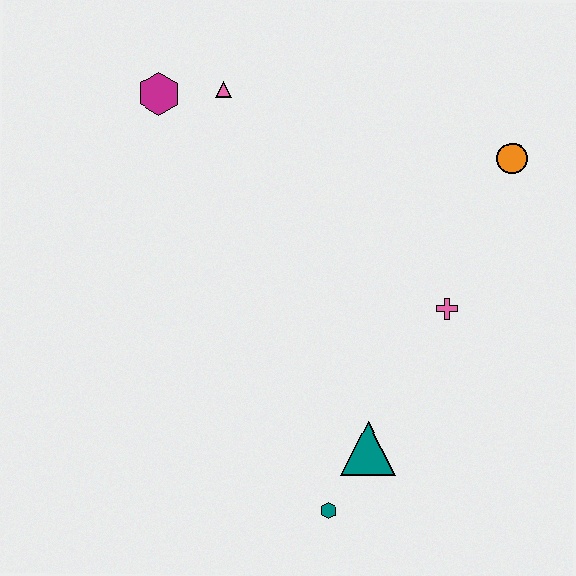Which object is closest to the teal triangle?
The teal hexagon is closest to the teal triangle.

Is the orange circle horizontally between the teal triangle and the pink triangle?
No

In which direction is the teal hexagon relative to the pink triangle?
The teal hexagon is below the pink triangle.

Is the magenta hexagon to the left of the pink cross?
Yes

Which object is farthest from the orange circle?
The teal hexagon is farthest from the orange circle.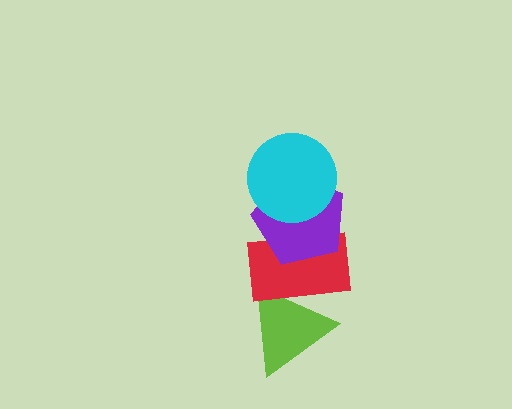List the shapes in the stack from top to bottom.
From top to bottom: the cyan circle, the purple pentagon, the red rectangle, the lime triangle.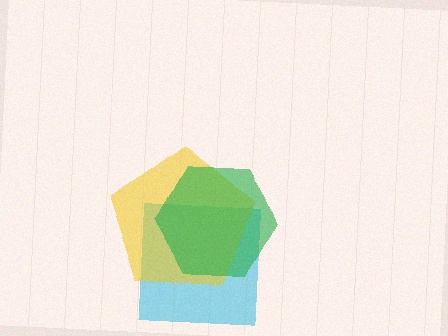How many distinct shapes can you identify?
There are 3 distinct shapes: a cyan square, a yellow pentagon, a green hexagon.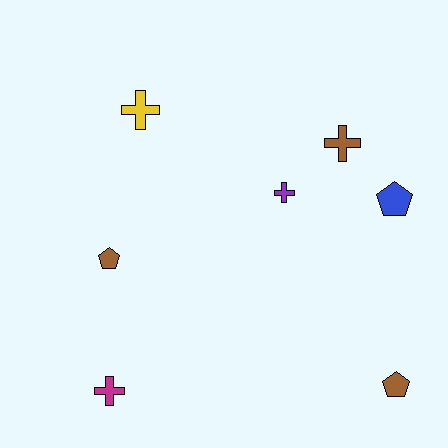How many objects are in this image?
There are 7 objects.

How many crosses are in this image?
There are 4 crosses.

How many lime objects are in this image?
There are no lime objects.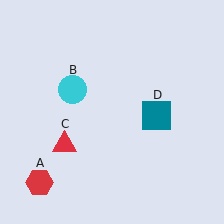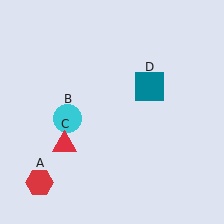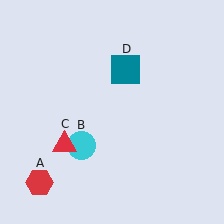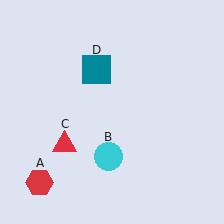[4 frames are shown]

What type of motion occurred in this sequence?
The cyan circle (object B), teal square (object D) rotated counterclockwise around the center of the scene.